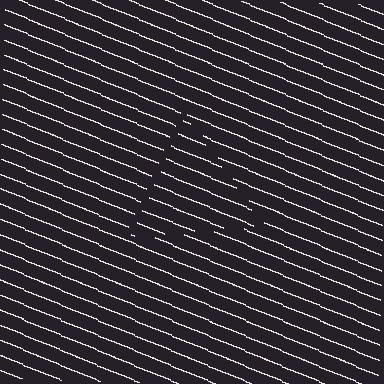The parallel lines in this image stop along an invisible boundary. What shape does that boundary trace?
An illusory triangle. The interior of the shape contains the same grating, shifted by half a period — the contour is defined by the phase discontinuity where line-ends from the inner and outer gratings abut.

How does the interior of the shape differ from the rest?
The interior of the shape contains the same grating, shifted by half a period — the contour is defined by the phase discontinuity where line-ends from the inner and outer gratings abut.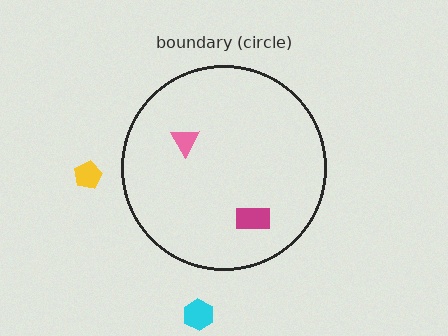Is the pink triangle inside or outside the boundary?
Inside.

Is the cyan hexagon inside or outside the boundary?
Outside.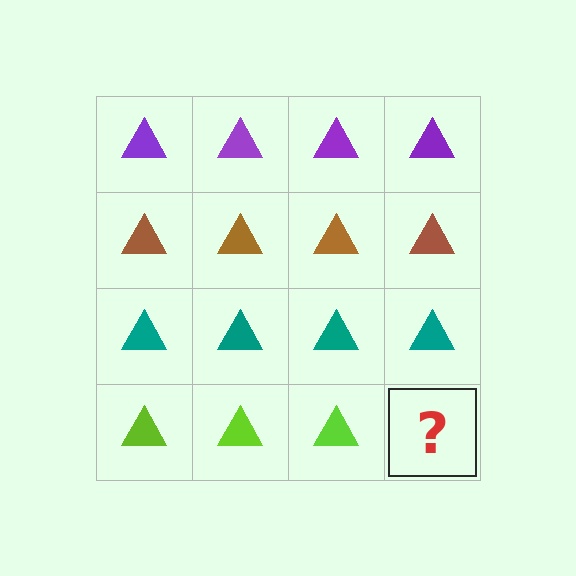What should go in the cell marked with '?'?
The missing cell should contain a lime triangle.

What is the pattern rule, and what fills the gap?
The rule is that each row has a consistent color. The gap should be filled with a lime triangle.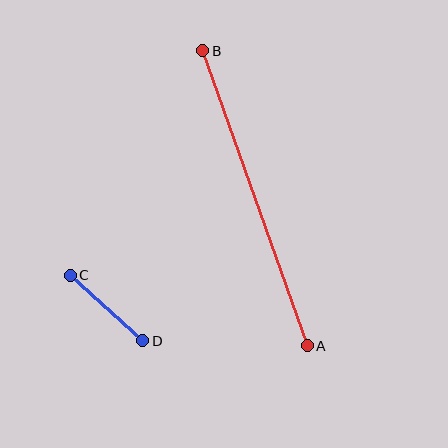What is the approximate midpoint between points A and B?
The midpoint is at approximately (255, 198) pixels.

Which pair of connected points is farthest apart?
Points A and B are farthest apart.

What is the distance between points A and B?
The distance is approximately 313 pixels.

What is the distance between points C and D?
The distance is approximately 98 pixels.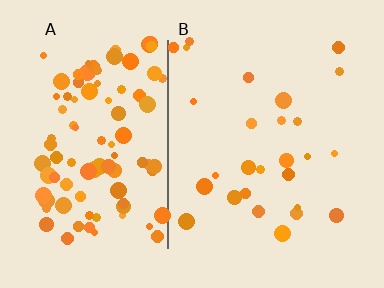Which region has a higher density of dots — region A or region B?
A (the left).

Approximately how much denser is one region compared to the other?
Approximately 3.4× — region A over region B.